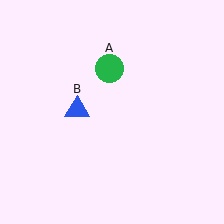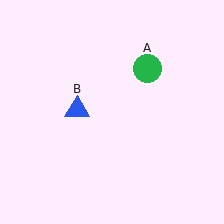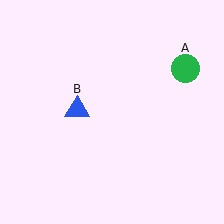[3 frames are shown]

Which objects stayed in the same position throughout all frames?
Blue triangle (object B) remained stationary.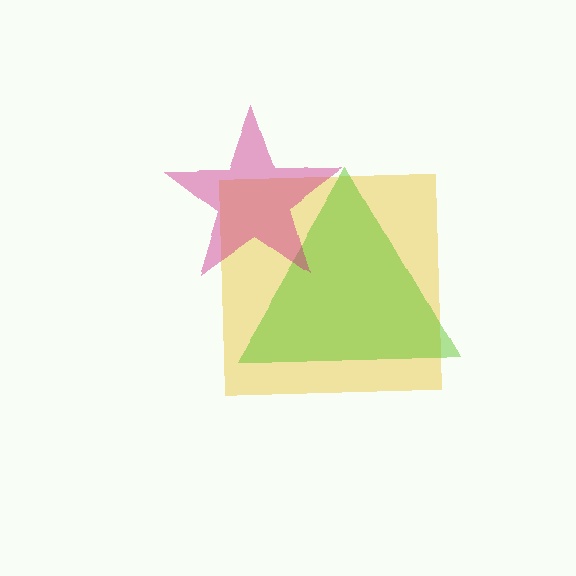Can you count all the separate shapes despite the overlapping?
Yes, there are 3 separate shapes.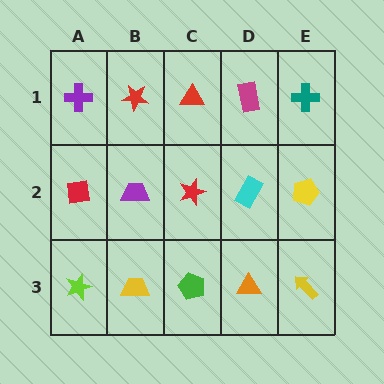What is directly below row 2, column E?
A yellow arrow.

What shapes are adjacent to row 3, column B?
A purple trapezoid (row 2, column B), a lime star (row 3, column A), a green pentagon (row 3, column C).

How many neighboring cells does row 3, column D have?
3.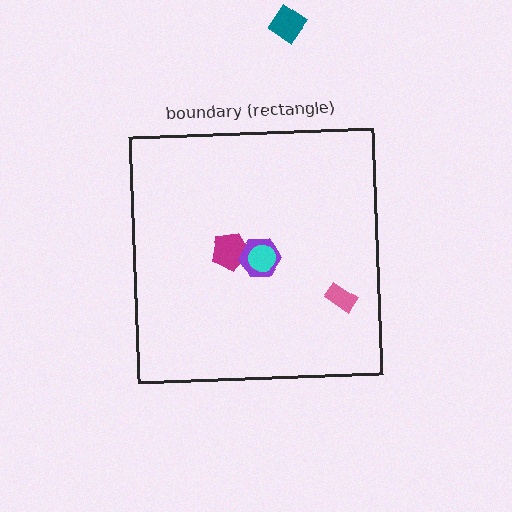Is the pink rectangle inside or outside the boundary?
Inside.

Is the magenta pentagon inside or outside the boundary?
Inside.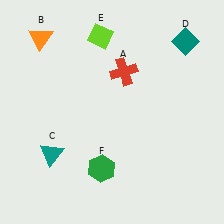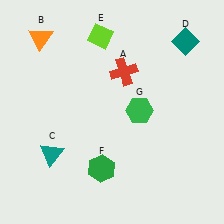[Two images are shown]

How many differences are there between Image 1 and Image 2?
There is 1 difference between the two images.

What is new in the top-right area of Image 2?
A green hexagon (G) was added in the top-right area of Image 2.